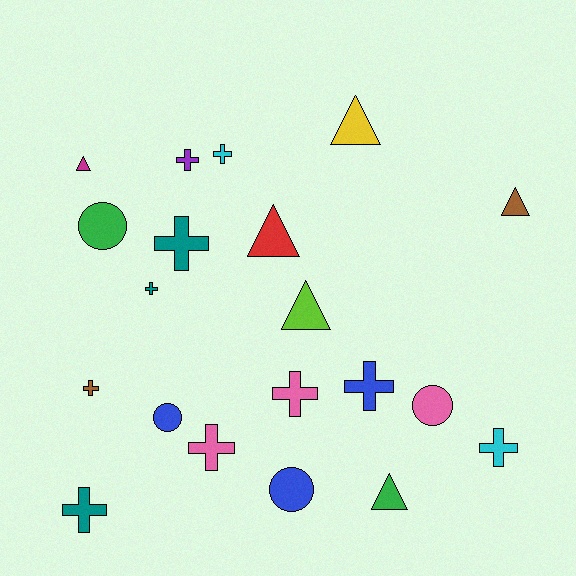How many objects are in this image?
There are 20 objects.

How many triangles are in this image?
There are 6 triangles.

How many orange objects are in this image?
There are no orange objects.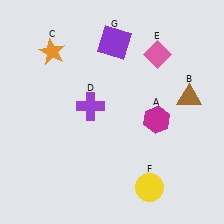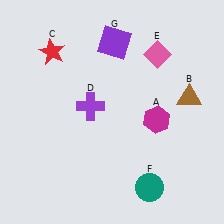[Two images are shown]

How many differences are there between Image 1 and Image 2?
There are 2 differences between the two images.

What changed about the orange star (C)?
In Image 1, C is orange. In Image 2, it changed to red.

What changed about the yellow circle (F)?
In Image 1, F is yellow. In Image 2, it changed to teal.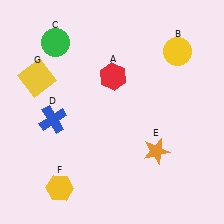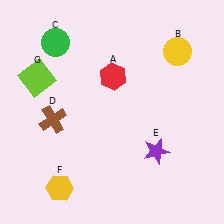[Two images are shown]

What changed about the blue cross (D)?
In Image 1, D is blue. In Image 2, it changed to brown.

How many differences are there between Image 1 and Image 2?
There are 3 differences between the two images.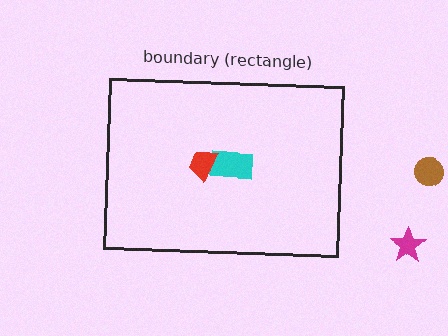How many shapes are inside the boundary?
2 inside, 2 outside.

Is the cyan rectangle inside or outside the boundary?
Inside.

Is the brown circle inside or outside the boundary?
Outside.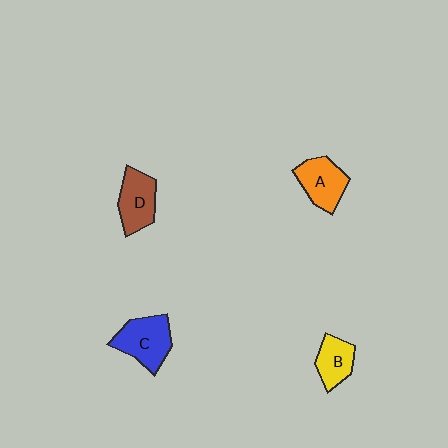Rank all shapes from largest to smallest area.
From largest to smallest: C (blue), D (brown), A (orange), B (yellow).